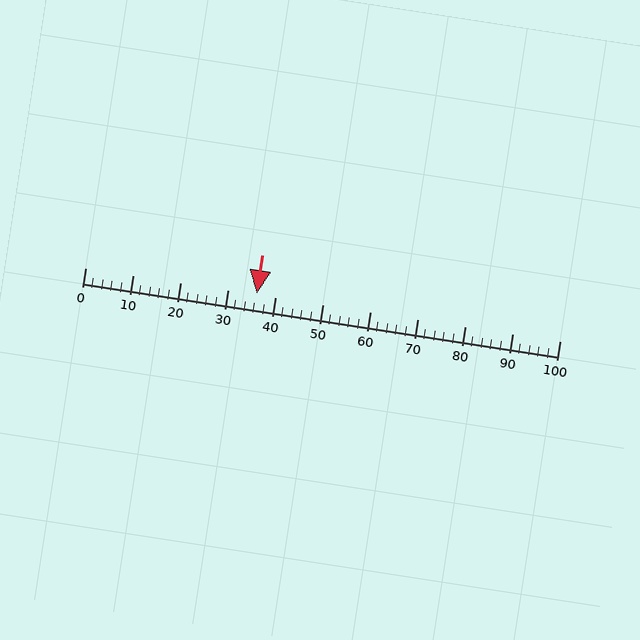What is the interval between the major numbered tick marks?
The major tick marks are spaced 10 units apart.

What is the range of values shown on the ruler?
The ruler shows values from 0 to 100.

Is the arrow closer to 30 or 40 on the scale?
The arrow is closer to 40.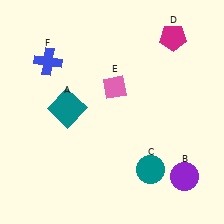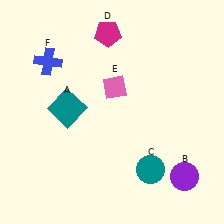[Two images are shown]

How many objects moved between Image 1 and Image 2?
1 object moved between the two images.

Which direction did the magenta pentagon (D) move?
The magenta pentagon (D) moved left.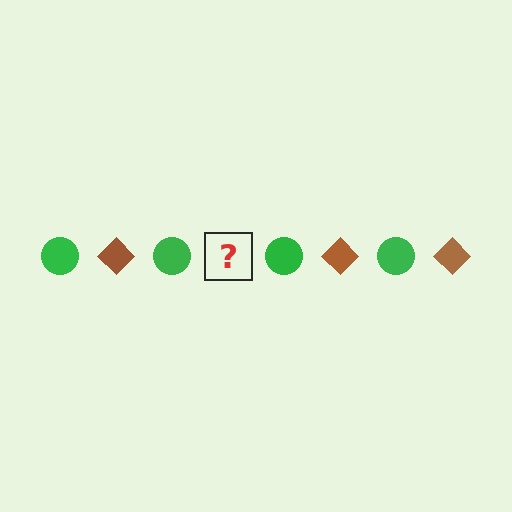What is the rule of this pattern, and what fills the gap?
The rule is that the pattern alternates between green circle and brown diamond. The gap should be filled with a brown diamond.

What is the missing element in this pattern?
The missing element is a brown diamond.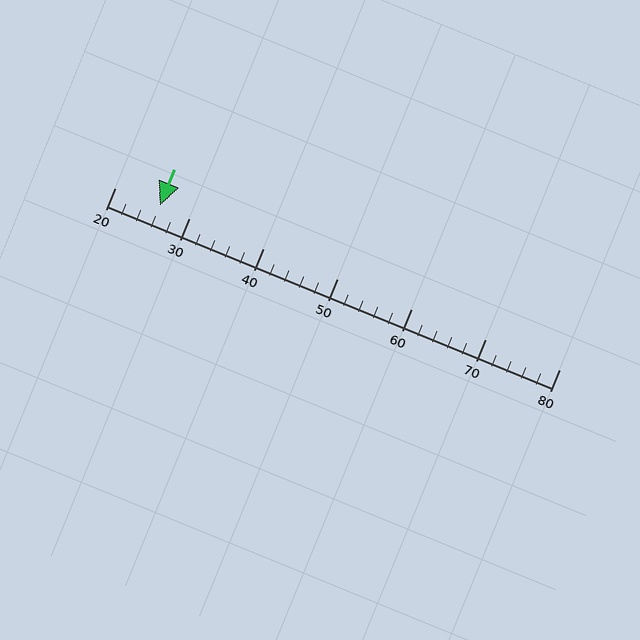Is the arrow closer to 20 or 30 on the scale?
The arrow is closer to 30.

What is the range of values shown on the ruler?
The ruler shows values from 20 to 80.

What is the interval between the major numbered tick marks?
The major tick marks are spaced 10 units apart.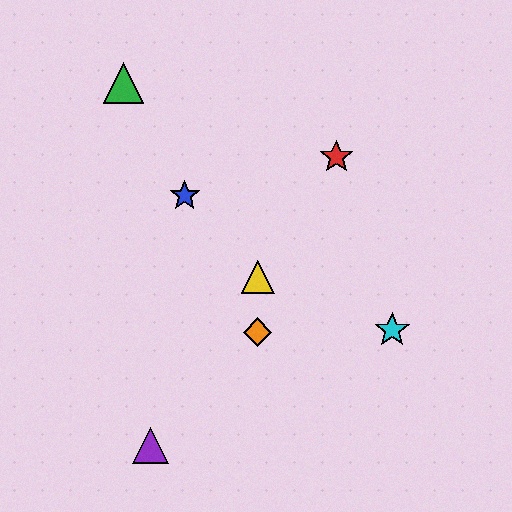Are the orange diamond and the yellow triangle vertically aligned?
Yes, both are at x≈258.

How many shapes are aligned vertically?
2 shapes (the yellow triangle, the orange diamond) are aligned vertically.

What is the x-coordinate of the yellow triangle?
The yellow triangle is at x≈258.